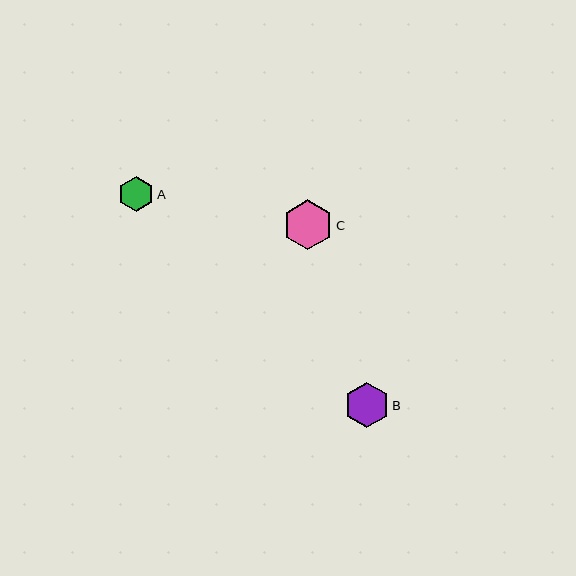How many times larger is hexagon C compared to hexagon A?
Hexagon C is approximately 1.4 times the size of hexagon A.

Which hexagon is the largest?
Hexagon C is the largest with a size of approximately 50 pixels.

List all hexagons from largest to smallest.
From largest to smallest: C, B, A.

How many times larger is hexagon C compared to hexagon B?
Hexagon C is approximately 1.1 times the size of hexagon B.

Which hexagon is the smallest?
Hexagon A is the smallest with a size of approximately 35 pixels.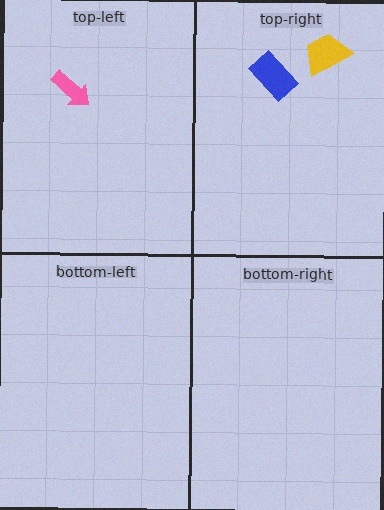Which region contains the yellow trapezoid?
The top-right region.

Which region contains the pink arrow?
The top-left region.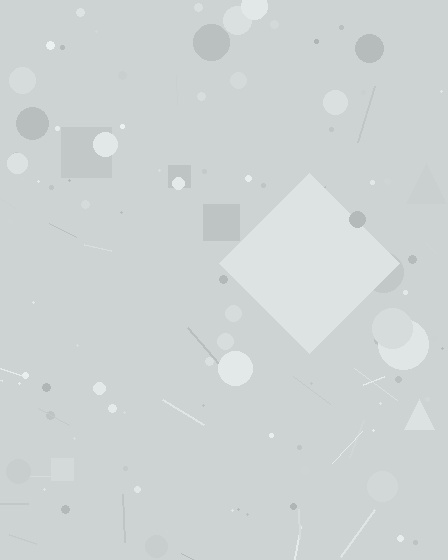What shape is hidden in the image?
A diamond is hidden in the image.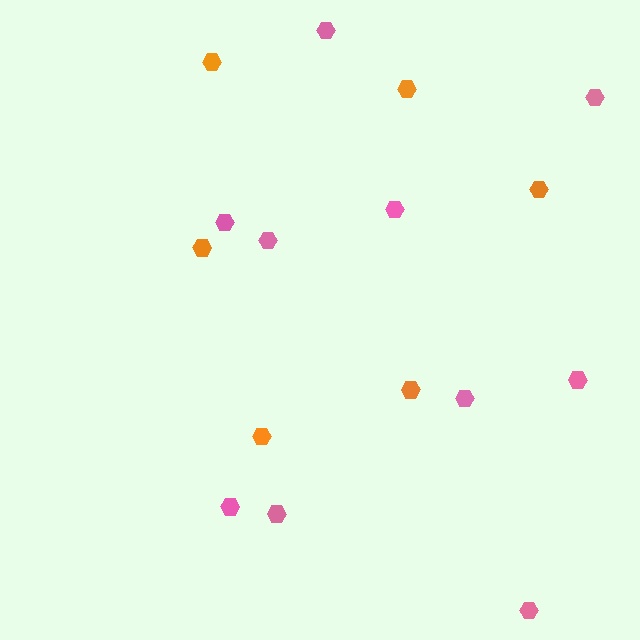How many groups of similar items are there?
There are 2 groups: one group of orange hexagons (6) and one group of pink hexagons (10).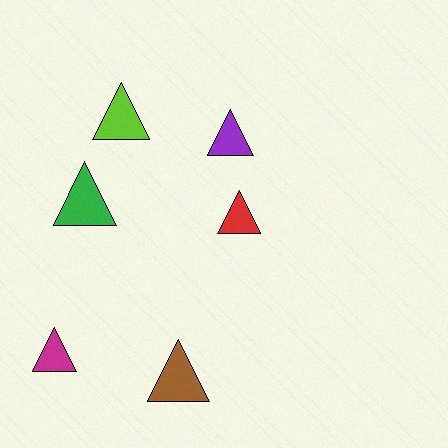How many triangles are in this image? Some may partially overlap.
There are 6 triangles.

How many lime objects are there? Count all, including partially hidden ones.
There is 1 lime object.